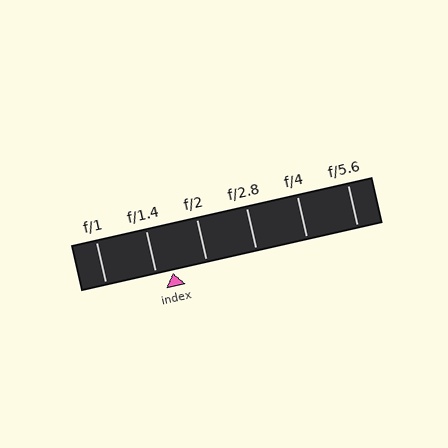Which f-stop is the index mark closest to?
The index mark is closest to f/1.4.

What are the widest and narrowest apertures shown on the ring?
The widest aperture shown is f/1 and the narrowest is f/5.6.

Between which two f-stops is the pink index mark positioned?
The index mark is between f/1.4 and f/2.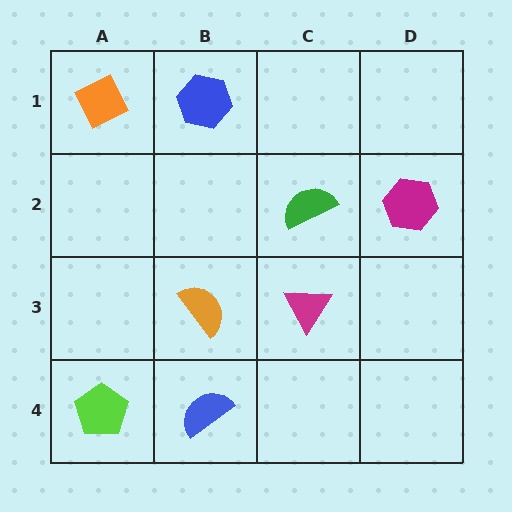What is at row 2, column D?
A magenta hexagon.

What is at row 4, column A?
A lime pentagon.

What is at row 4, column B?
A blue semicircle.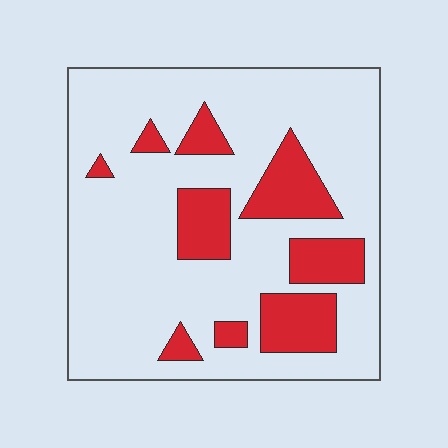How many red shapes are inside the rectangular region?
9.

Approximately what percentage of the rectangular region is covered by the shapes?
Approximately 20%.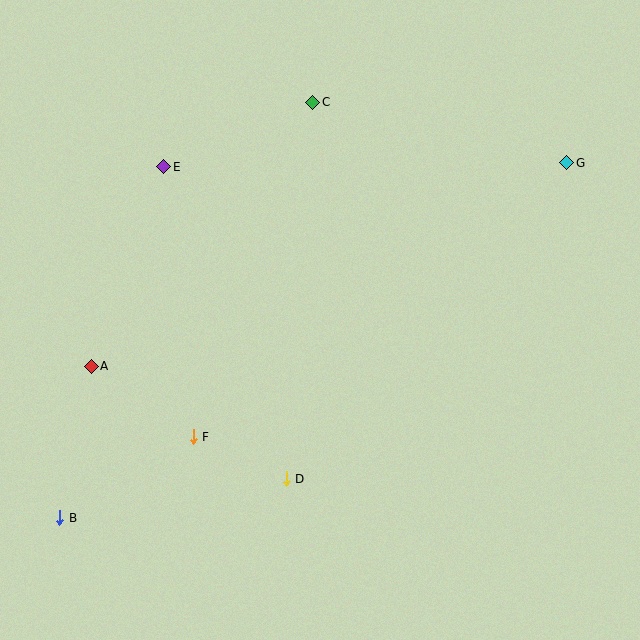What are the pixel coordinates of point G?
Point G is at (567, 163).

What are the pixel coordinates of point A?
Point A is at (91, 366).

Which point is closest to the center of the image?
Point D at (286, 479) is closest to the center.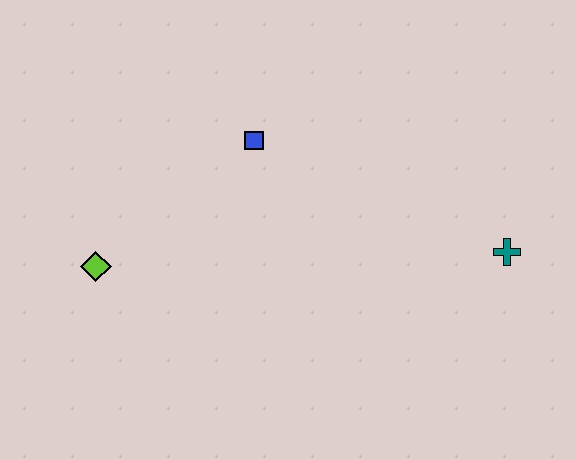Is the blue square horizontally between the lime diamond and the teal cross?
Yes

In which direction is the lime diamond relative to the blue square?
The lime diamond is to the left of the blue square.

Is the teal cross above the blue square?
No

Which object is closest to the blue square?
The lime diamond is closest to the blue square.